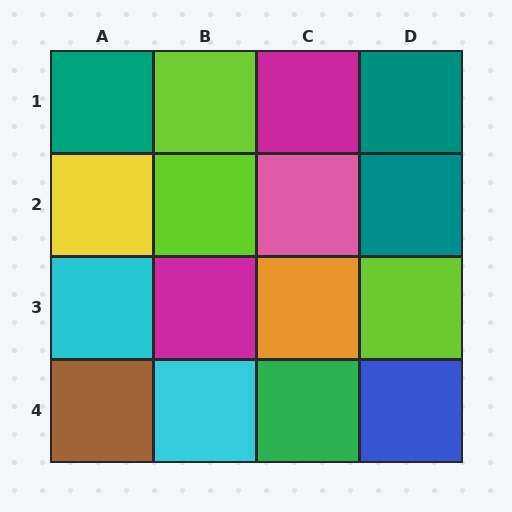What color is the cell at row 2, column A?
Yellow.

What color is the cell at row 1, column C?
Magenta.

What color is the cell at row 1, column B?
Lime.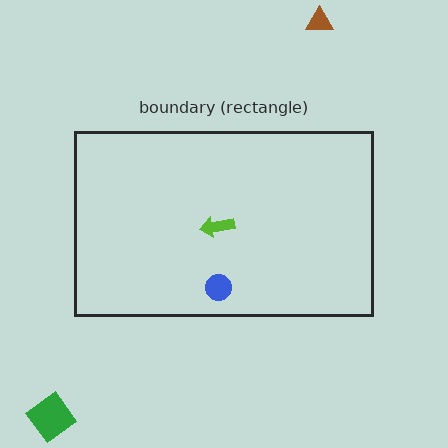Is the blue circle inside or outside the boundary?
Inside.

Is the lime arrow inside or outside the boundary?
Inside.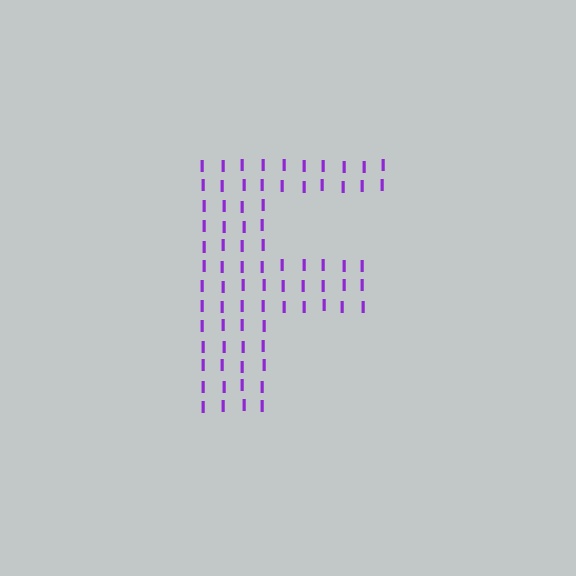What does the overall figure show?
The overall figure shows the letter F.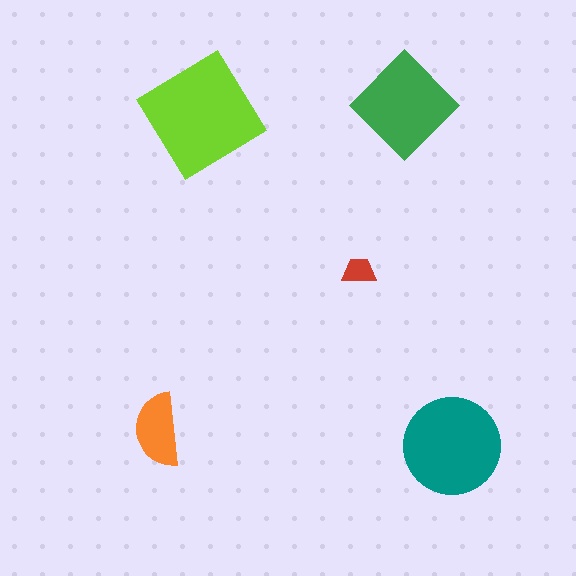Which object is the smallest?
The red trapezoid.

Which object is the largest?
The lime diamond.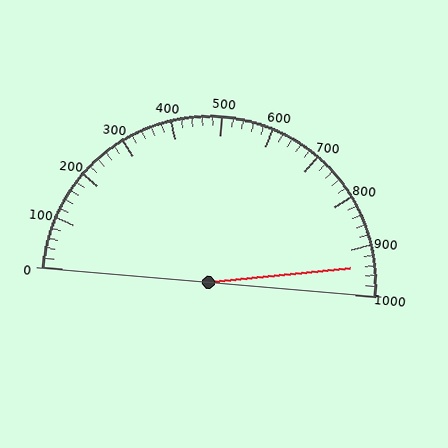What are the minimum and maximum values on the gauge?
The gauge ranges from 0 to 1000.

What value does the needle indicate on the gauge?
The needle indicates approximately 940.